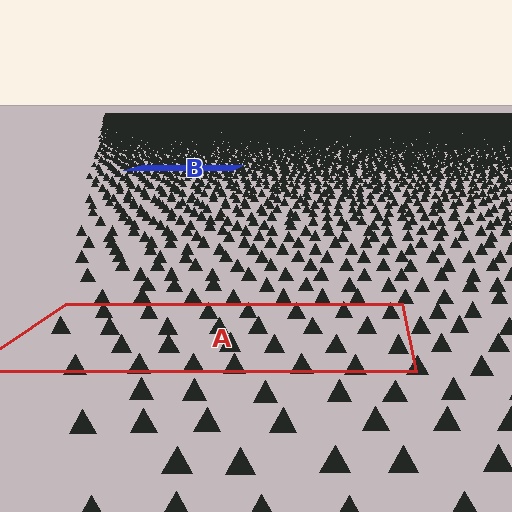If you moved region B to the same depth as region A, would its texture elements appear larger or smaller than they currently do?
They would appear larger. At a closer depth, the same texture elements are projected at a bigger on-screen size.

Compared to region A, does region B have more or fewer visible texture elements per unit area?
Region B has more texture elements per unit area — they are packed more densely because it is farther away.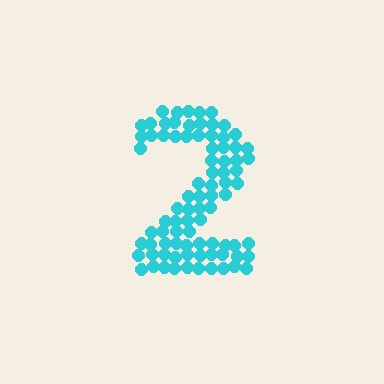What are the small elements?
The small elements are circles.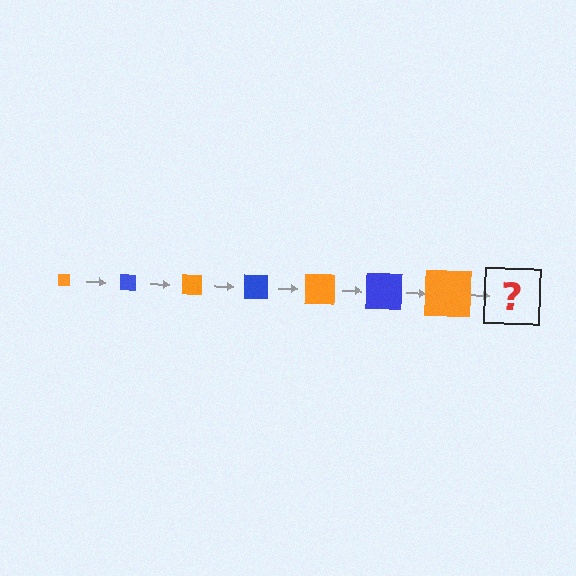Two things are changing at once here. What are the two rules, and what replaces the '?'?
The two rules are that the square grows larger each step and the color cycles through orange and blue. The '?' should be a blue square, larger than the previous one.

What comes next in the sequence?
The next element should be a blue square, larger than the previous one.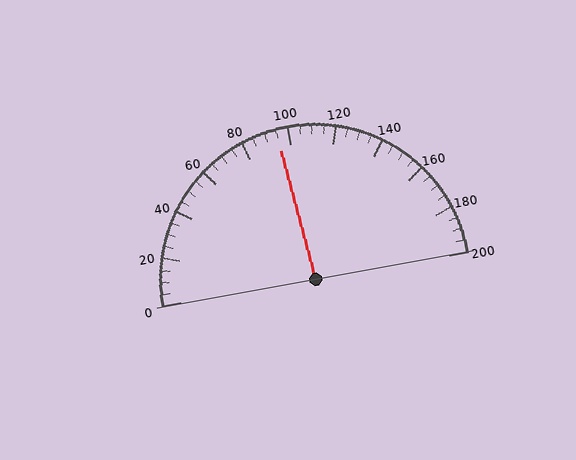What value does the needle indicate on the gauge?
The needle indicates approximately 95.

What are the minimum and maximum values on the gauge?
The gauge ranges from 0 to 200.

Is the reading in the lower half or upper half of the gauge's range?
The reading is in the lower half of the range (0 to 200).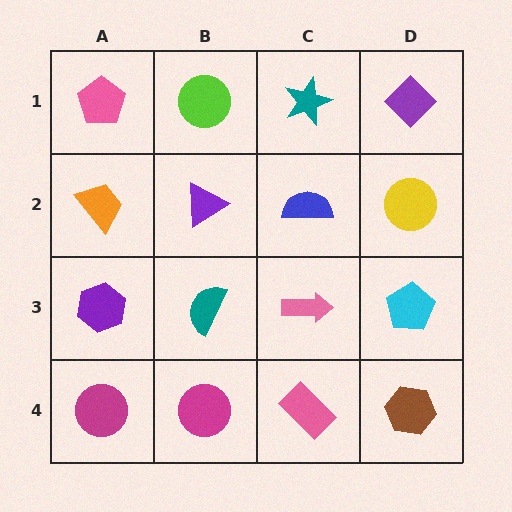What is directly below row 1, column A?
An orange trapezoid.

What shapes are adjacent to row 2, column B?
A lime circle (row 1, column B), a teal semicircle (row 3, column B), an orange trapezoid (row 2, column A), a blue semicircle (row 2, column C).